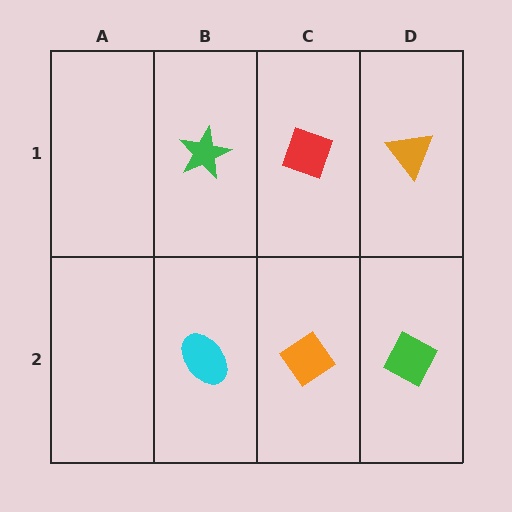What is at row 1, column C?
A red diamond.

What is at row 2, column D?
A green diamond.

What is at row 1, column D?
An orange triangle.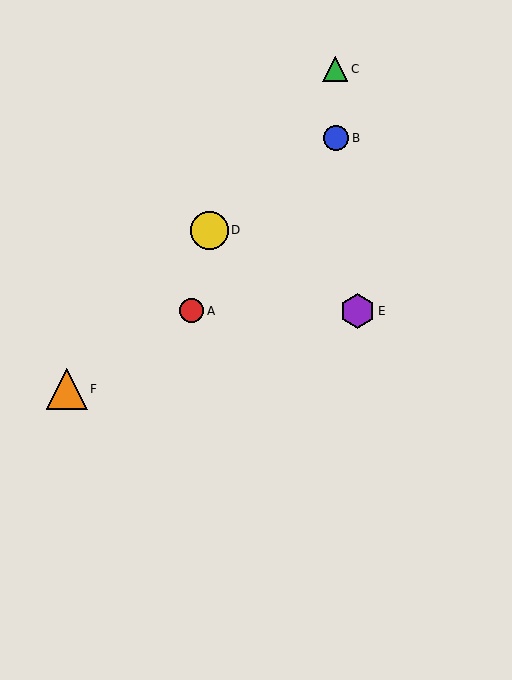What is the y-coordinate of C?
Object C is at y≈69.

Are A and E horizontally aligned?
Yes, both are at y≈311.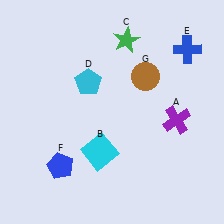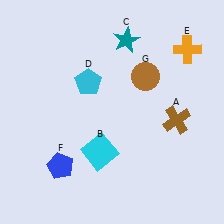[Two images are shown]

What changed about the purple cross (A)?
In Image 1, A is purple. In Image 2, it changed to brown.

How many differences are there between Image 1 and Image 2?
There are 3 differences between the two images.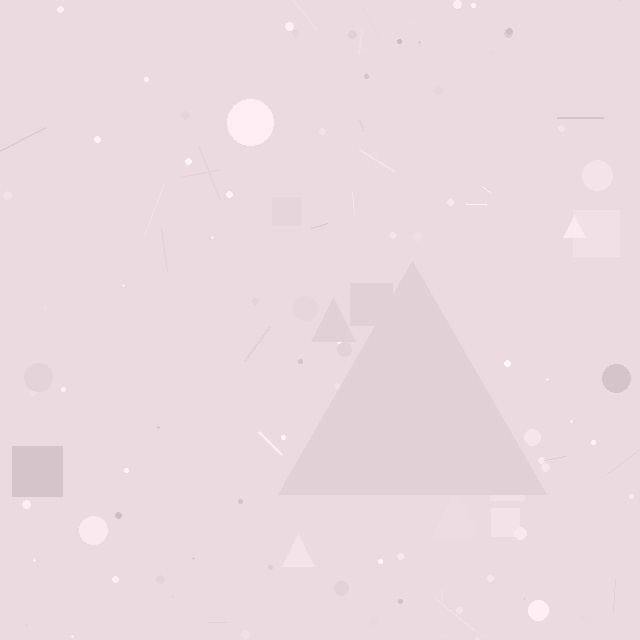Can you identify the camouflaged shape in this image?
The camouflaged shape is a triangle.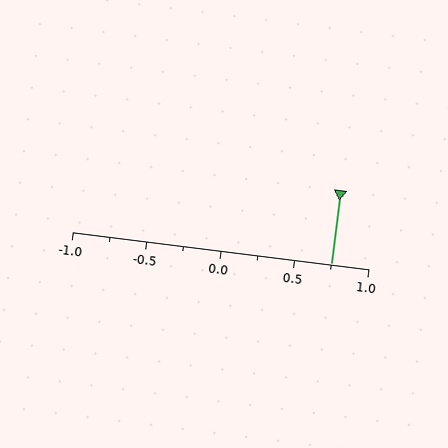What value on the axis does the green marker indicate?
The marker indicates approximately 0.75.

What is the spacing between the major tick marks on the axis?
The major ticks are spaced 0.5 apart.